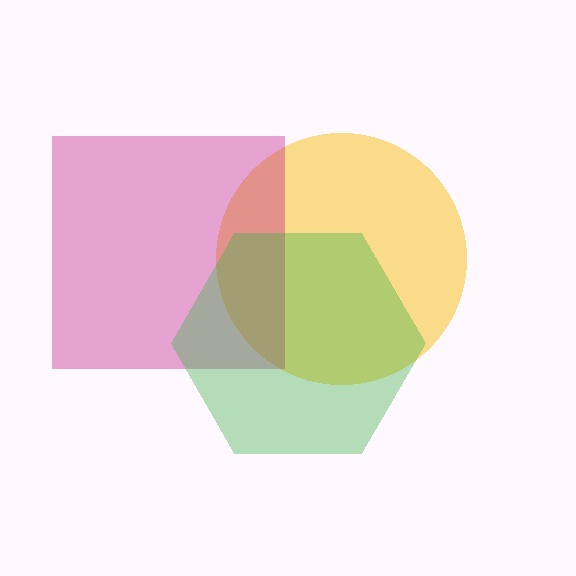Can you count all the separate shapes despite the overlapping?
Yes, there are 3 separate shapes.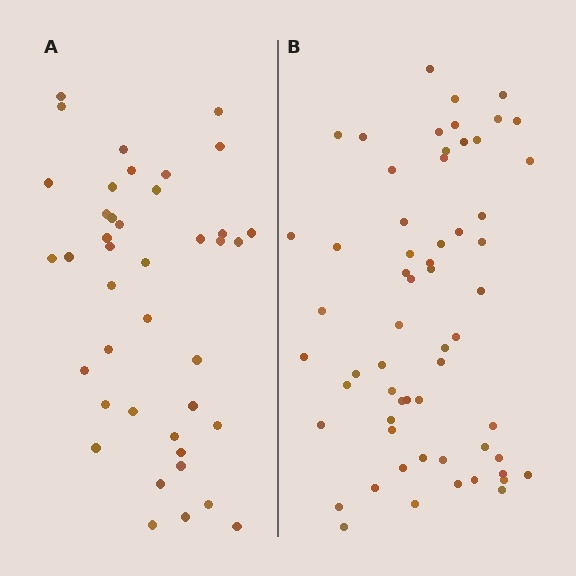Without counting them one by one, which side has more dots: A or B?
Region B (the right region) has more dots.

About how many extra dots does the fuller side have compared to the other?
Region B has approximately 20 more dots than region A.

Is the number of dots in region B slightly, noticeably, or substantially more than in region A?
Region B has substantially more. The ratio is roughly 1.5 to 1.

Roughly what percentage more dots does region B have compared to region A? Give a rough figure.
About 45% more.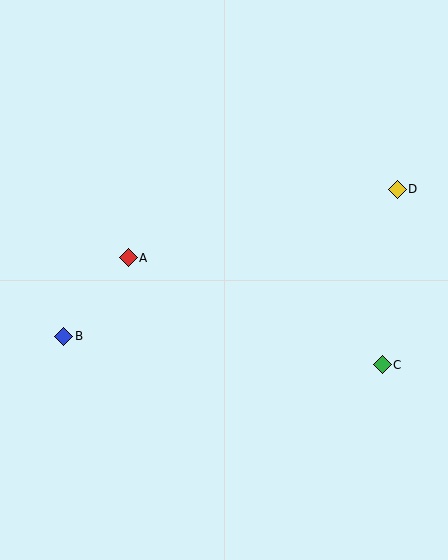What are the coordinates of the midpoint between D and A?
The midpoint between D and A is at (263, 223).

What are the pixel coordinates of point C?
Point C is at (382, 365).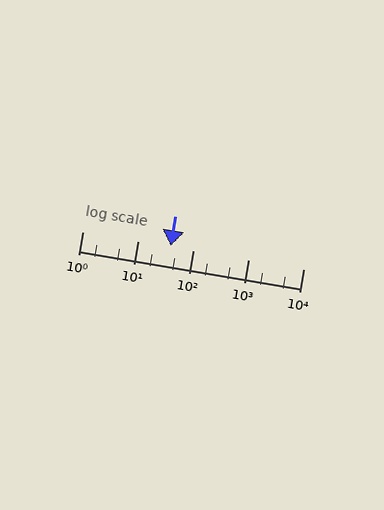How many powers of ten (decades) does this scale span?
The scale spans 4 decades, from 1 to 10000.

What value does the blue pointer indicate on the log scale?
The pointer indicates approximately 40.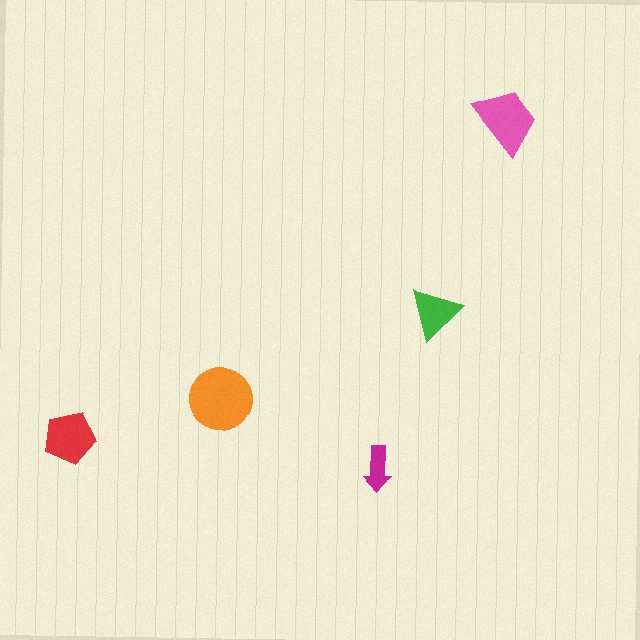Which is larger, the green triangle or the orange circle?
The orange circle.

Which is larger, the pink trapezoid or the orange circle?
The orange circle.